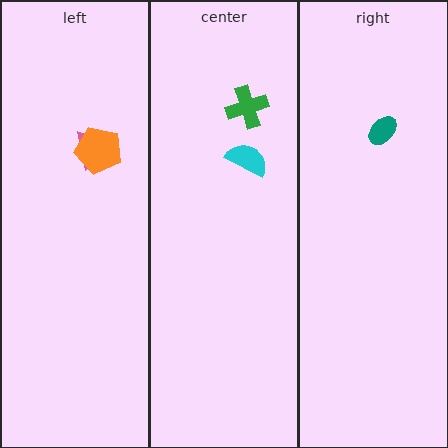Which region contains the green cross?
The center region.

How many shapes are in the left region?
2.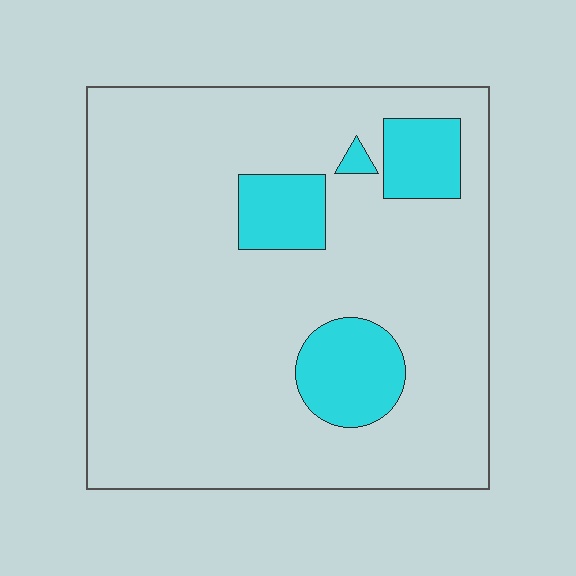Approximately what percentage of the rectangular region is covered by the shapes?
Approximately 15%.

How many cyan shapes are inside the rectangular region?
4.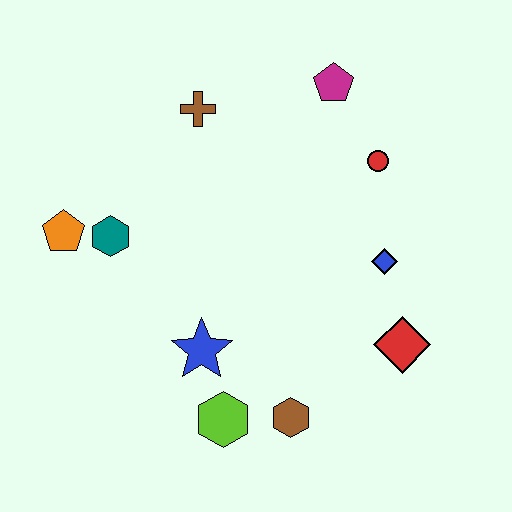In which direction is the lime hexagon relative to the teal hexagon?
The lime hexagon is below the teal hexagon.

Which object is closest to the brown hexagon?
The lime hexagon is closest to the brown hexagon.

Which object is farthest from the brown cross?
The brown hexagon is farthest from the brown cross.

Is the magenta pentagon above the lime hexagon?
Yes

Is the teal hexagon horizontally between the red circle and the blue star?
No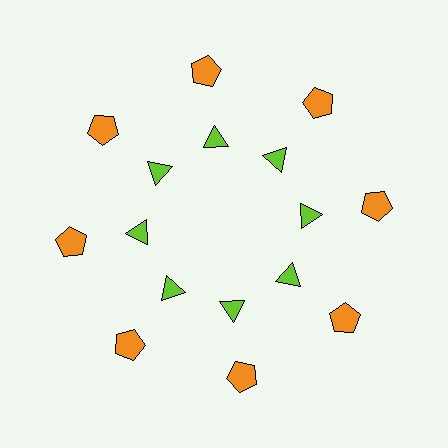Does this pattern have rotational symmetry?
Yes, this pattern has 8-fold rotational symmetry. It looks the same after rotating 45 degrees around the center.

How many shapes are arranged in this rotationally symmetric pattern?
There are 16 shapes, arranged in 8 groups of 2.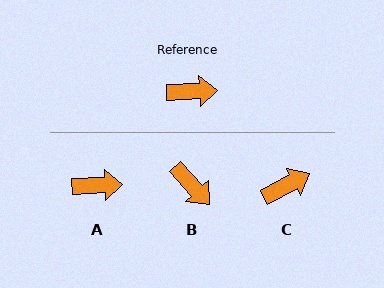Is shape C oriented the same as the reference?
No, it is off by about 25 degrees.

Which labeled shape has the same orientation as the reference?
A.